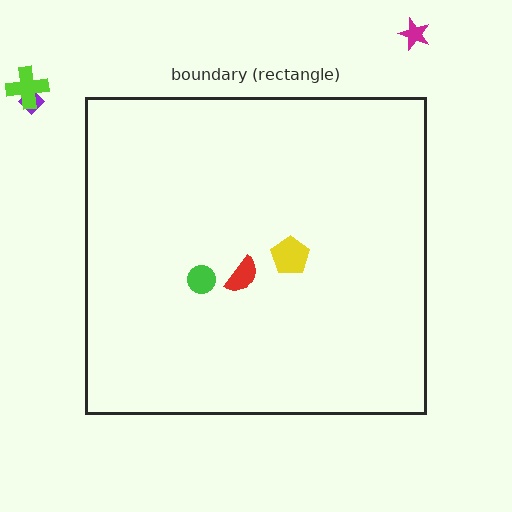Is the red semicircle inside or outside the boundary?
Inside.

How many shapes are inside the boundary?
3 inside, 3 outside.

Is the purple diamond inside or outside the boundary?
Outside.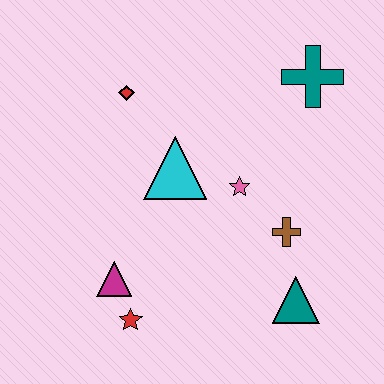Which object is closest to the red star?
The magenta triangle is closest to the red star.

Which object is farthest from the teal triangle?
The red diamond is farthest from the teal triangle.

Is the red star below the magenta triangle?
Yes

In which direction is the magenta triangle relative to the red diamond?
The magenta triangle is below the red diamond.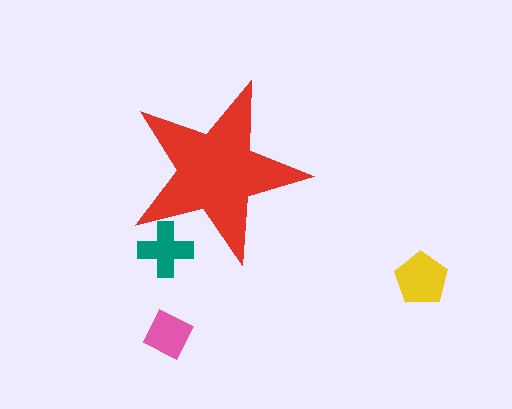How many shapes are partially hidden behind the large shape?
1 shape is partially hidden.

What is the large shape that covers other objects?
A red star.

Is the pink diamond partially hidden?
No, the pink diamond is fully visible.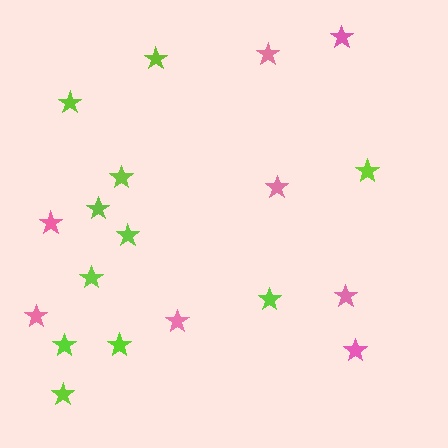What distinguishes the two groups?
There are 2 groups: one group of pink stars (8) and one group of lime stars (11).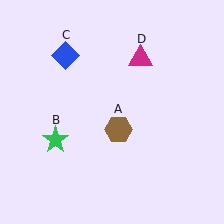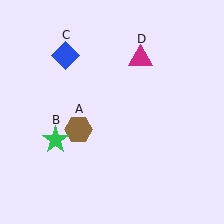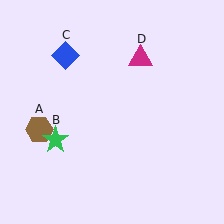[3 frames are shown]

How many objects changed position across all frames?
1 object changed position: brown hexagon (object A).